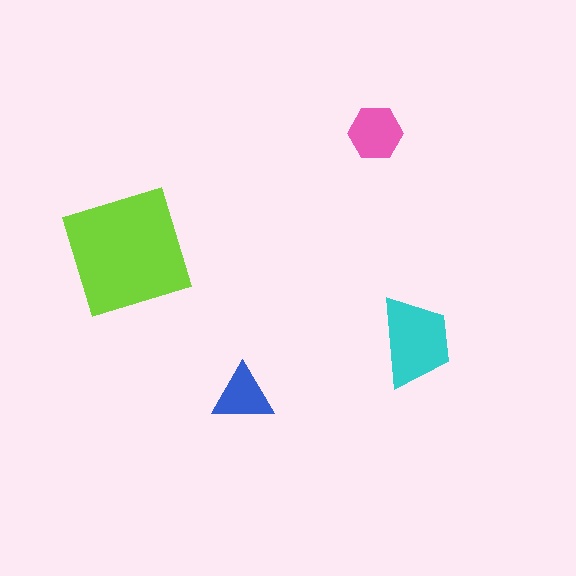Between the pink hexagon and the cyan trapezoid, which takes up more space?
The cyan trapezoid.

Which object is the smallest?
The blue triangle.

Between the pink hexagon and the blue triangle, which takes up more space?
The pink hexagon.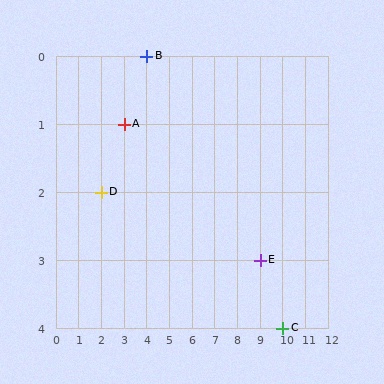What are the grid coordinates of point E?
Point E is at grid coordinates (9, 3).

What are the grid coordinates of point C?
Point C is at grid coordinates (10, 4).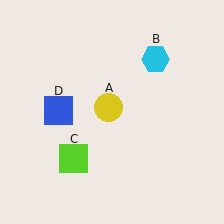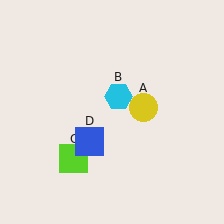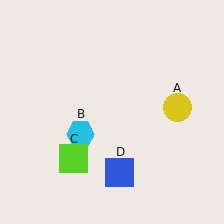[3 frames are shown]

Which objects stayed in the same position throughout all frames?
Lime square (object C) remained stationary.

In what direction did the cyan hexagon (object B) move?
The cyan hexagon (object B) moved down and to the left.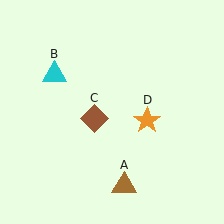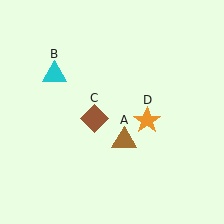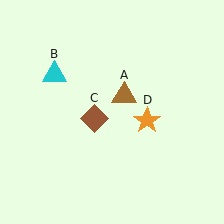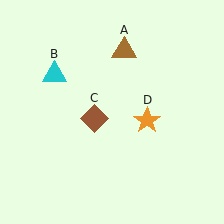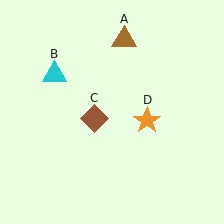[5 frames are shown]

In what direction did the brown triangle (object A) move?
The brown triangle (object A) moved up.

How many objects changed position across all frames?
1 object changed position: brown triangle (object A).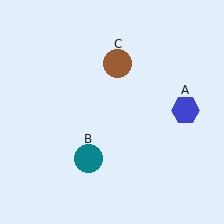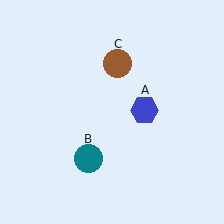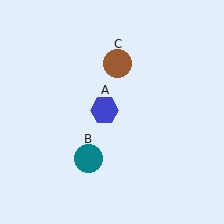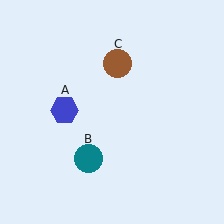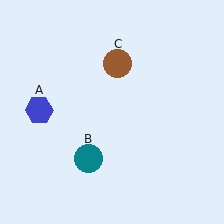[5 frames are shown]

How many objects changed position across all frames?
1 object changed position: blue hexagon (object A).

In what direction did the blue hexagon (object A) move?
The blue hexagon (object A) moved left.